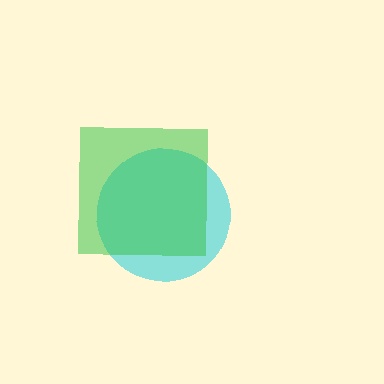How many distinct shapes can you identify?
There are 2 distinct shapes: a cyan circle, a green square.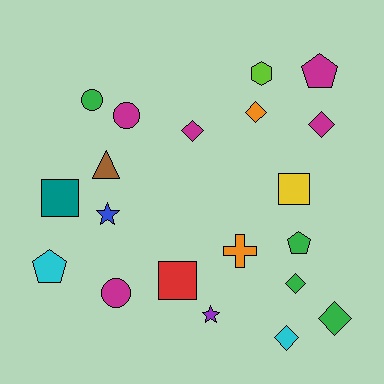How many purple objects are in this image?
There is 1 purple object.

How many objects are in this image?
There are 20 objects.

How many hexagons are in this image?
There is 1 hexagon.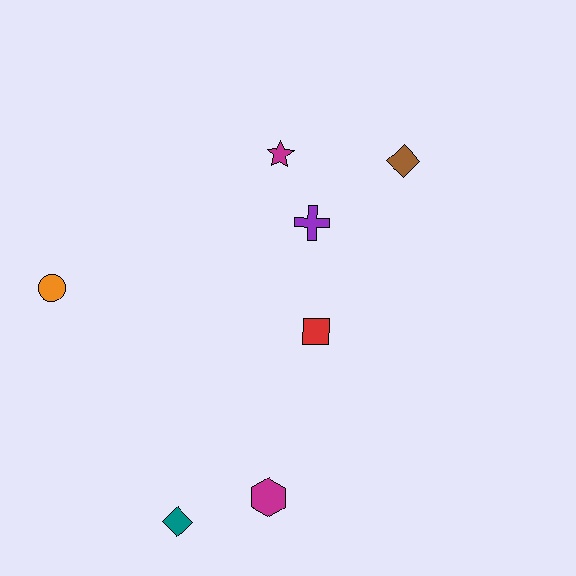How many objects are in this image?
There are 7 objects.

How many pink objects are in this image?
There are no pink objects.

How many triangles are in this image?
There are no triangles.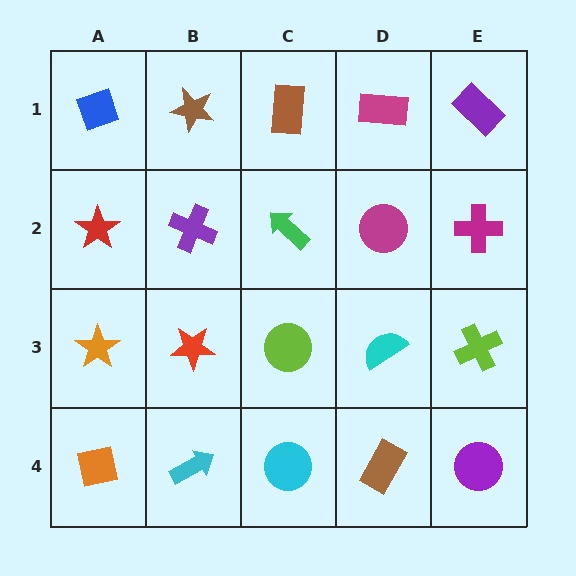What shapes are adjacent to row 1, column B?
A purple cross (row 2, column B), a blue diamond (row 1, column A), a brown rectangle (row 1, column C).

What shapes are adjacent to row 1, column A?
A red star (row 2, column A), a brown star (row 1, column B).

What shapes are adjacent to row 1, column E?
A magenta cross (row 2, column E), a magenta rectangle (row 1, column D).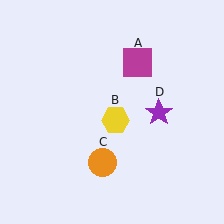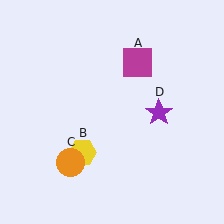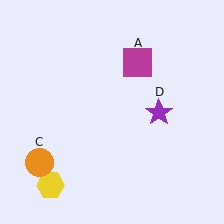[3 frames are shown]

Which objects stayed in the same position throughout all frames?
Magenta square (object A) and purple star (object D) remained stationary.